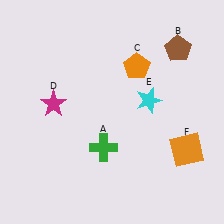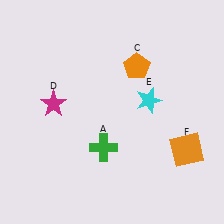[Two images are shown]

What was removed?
The brown pentagon (B) was removed in Image 2.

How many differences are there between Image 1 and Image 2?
There is 1 difference between the two images.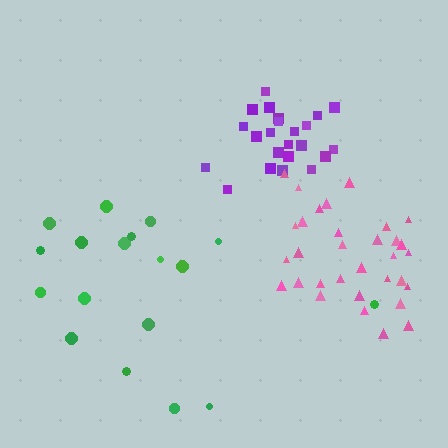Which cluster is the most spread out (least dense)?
Green.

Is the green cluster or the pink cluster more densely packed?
Pink.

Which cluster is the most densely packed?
Purple.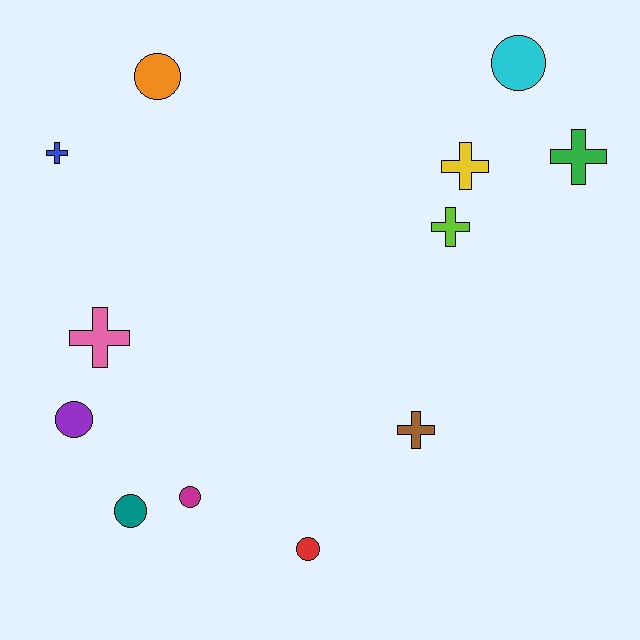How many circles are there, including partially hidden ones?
There are 6 circles.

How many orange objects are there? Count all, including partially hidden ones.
There is 1 orange object.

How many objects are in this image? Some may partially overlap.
There are 12 objects.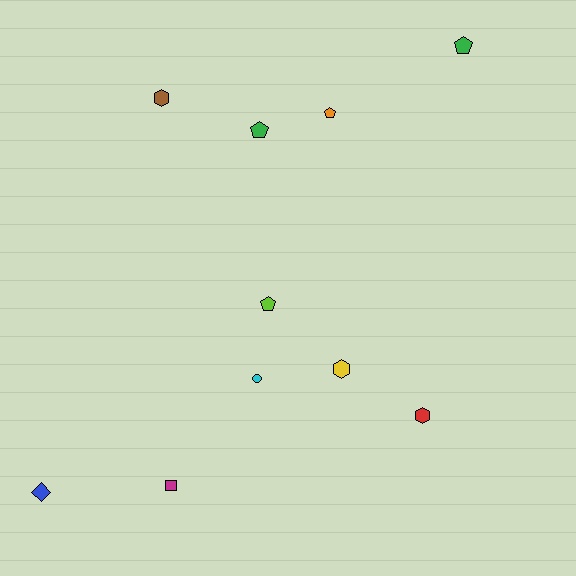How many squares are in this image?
There is 1 square.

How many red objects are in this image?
There is 1 red object.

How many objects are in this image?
There are 10 objects.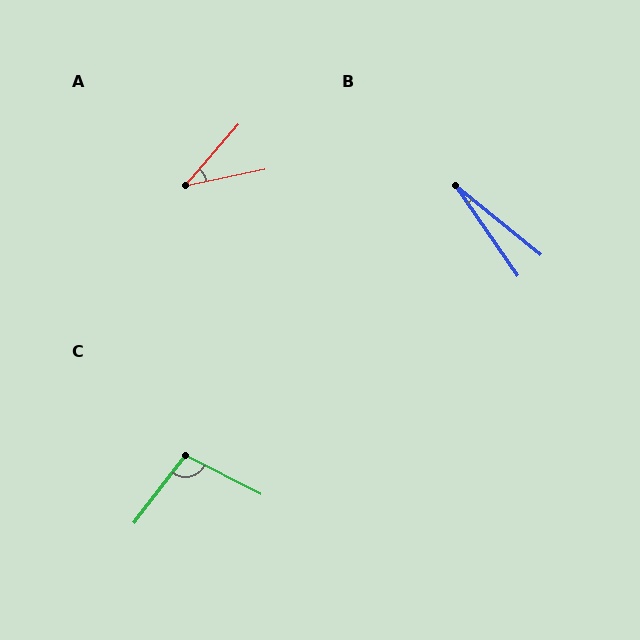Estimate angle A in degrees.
Approximately 37 degrees.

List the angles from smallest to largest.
B (16°), A (37°), C (101°).